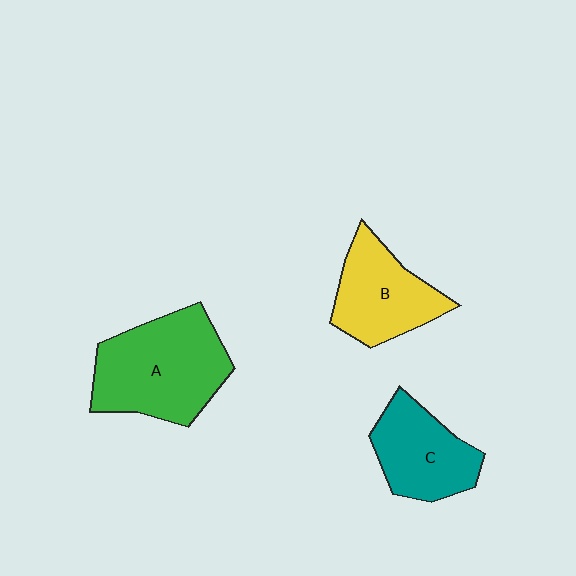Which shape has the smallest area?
Shape C (teal).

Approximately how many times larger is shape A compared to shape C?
Approximately 1.5 times.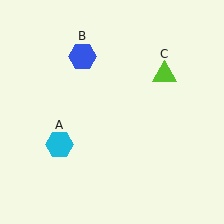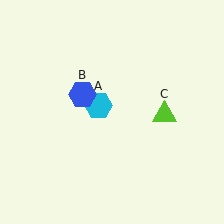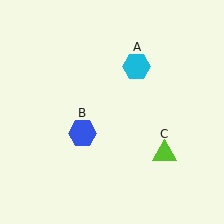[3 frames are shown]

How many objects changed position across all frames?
3 objects changed position: cyan hexagon (object A), blue hexagon (object B), lime triangle (object C).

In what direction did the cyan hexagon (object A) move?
The cyan hexagon (object A) moved up and to the right.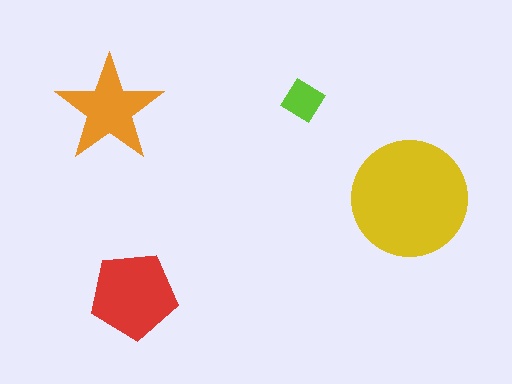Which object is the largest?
The yellow circle.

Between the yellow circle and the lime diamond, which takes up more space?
The yellow circle.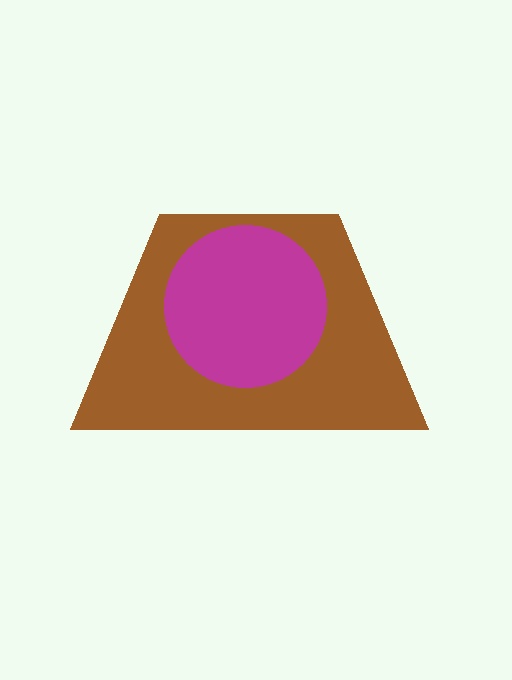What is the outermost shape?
The brown trapezoid.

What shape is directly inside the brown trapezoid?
The magenta circle.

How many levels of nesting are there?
2.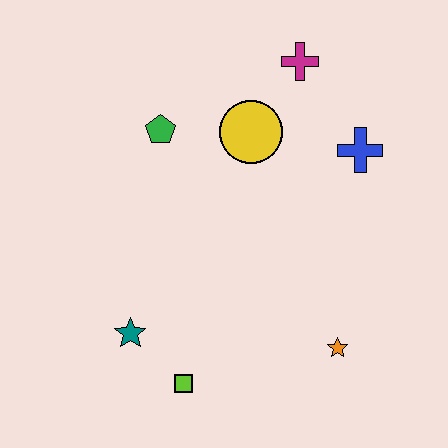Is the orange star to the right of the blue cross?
No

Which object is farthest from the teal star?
The magenta cross is farthest from the teal star.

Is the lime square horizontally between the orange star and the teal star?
Yes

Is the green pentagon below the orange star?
No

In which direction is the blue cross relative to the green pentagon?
The blue cross is to the right of the green pentagon.